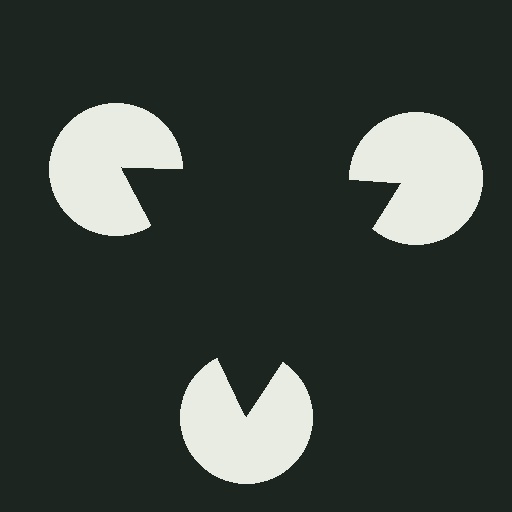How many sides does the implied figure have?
3 sides.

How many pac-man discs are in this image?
There are 3 — one at each vertex of the illusory triangle.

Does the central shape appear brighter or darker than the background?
It typically appears slightly darker than the background, even though no actual brightness change is drawn.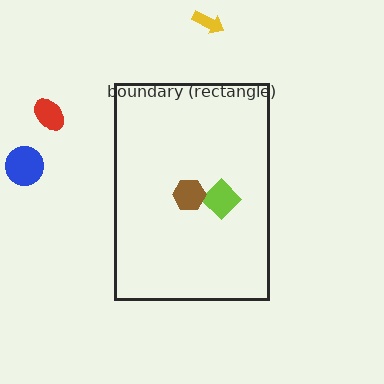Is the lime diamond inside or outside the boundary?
Inside.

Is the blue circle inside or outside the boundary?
Outside.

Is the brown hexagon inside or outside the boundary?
Inside.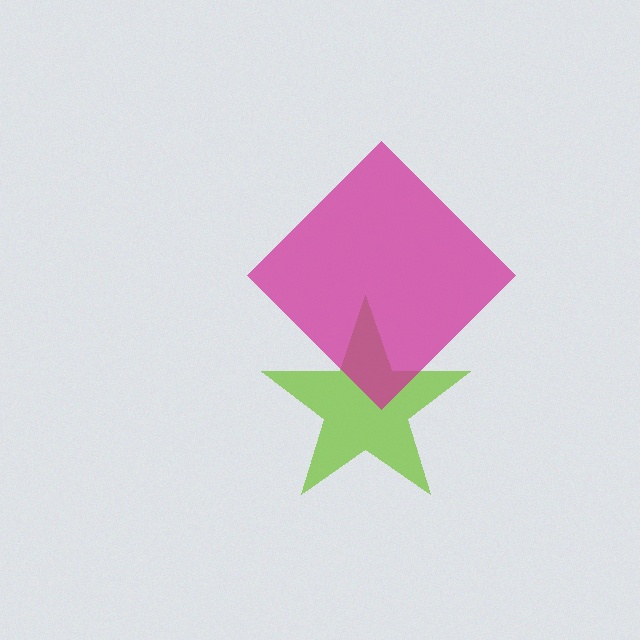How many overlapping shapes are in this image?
There are 2 overlapping shapes in the image.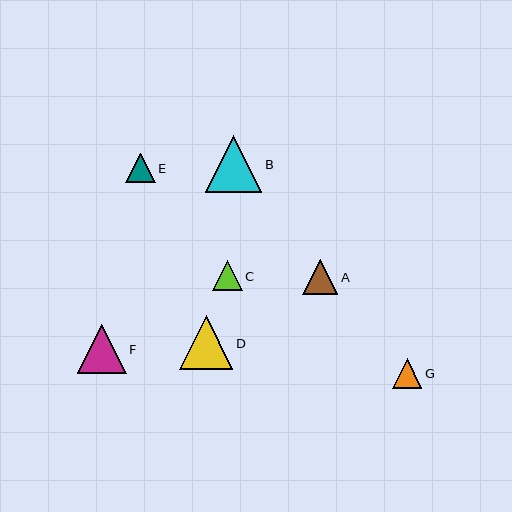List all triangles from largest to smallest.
From largest to smallest: B, D, F, A, C, E, G.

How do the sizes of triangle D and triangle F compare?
Triangle D and triangle F are approximately the same size.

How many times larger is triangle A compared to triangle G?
Triangle A is approximately 1.2 times the size of triangle G.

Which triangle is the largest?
Triangle B is the largest with a size of approximately 57 pixels.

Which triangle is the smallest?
Triangle G is the smallest with a size of approximately 29 pixels.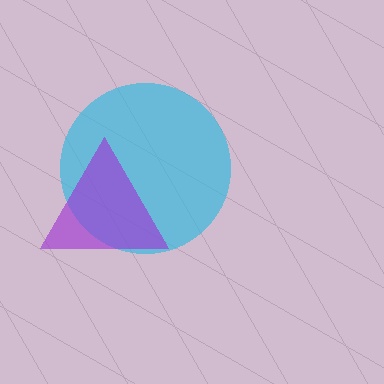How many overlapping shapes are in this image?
There are 2 overlapping shapes in the image.